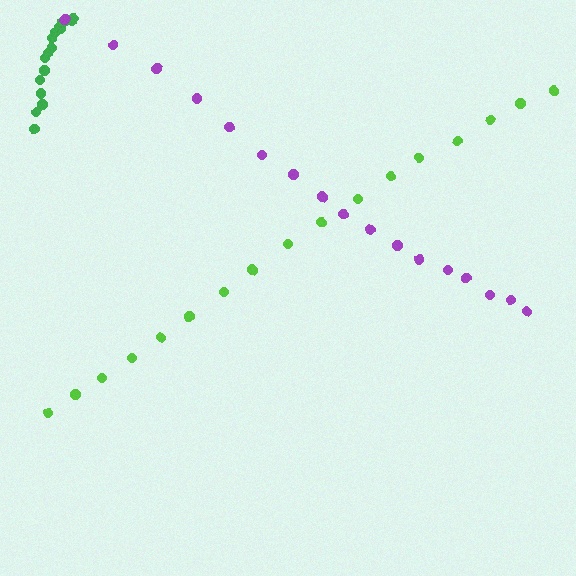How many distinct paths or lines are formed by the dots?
There are 3 distinct paths.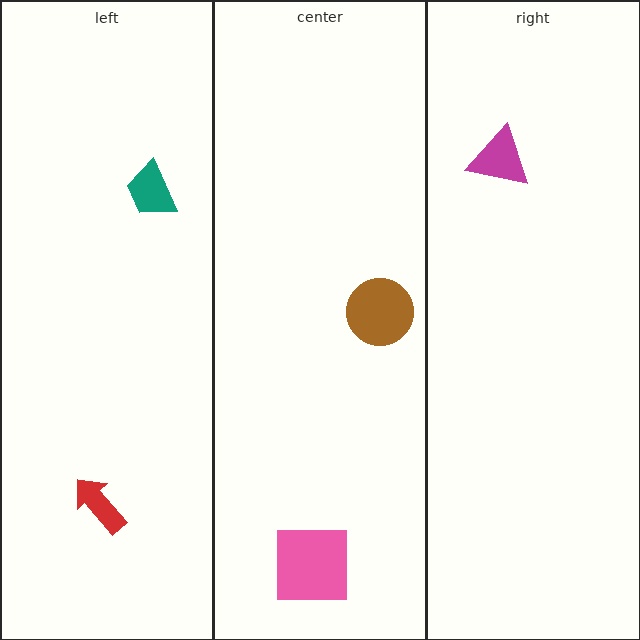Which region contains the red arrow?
The left region.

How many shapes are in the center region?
2.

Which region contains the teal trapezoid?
The left region.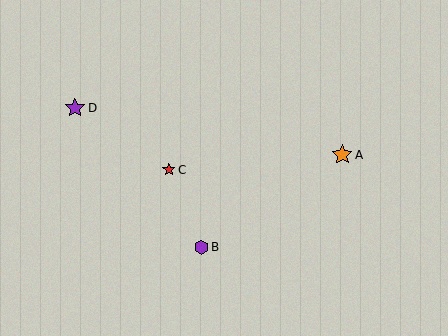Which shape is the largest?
The orange star (labeled A) is the largest.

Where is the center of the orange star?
The center of the orange star is at (342, 155).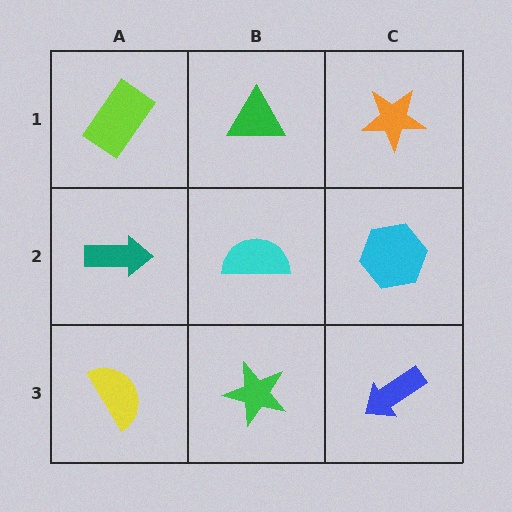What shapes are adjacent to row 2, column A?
A lime rectangle (row 1, column A), a yellow semicircle (row 3, column A), a cyan semicircle (row 2, column B).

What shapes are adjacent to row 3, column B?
A cyan semicircle (row 2, column B), a yellow semicircle (row 3, column A), a blue arrow (row 3, column C).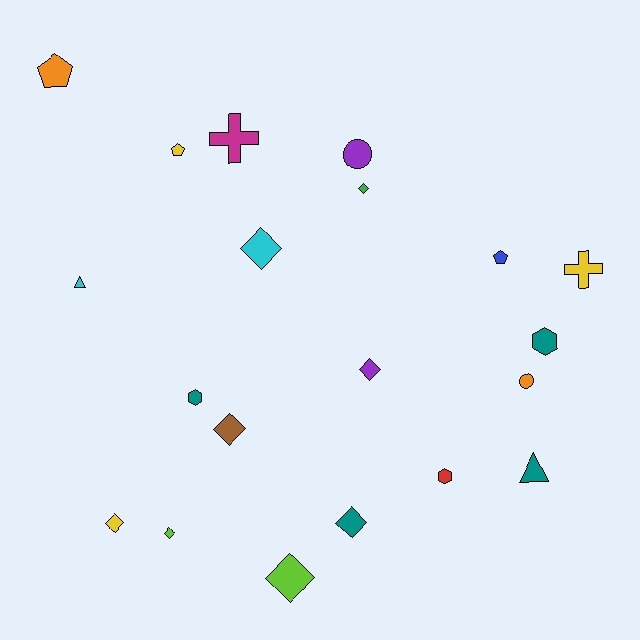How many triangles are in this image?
There are 2 triangles.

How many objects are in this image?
There are 20 objects.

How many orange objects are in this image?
There are 2 orange objects.